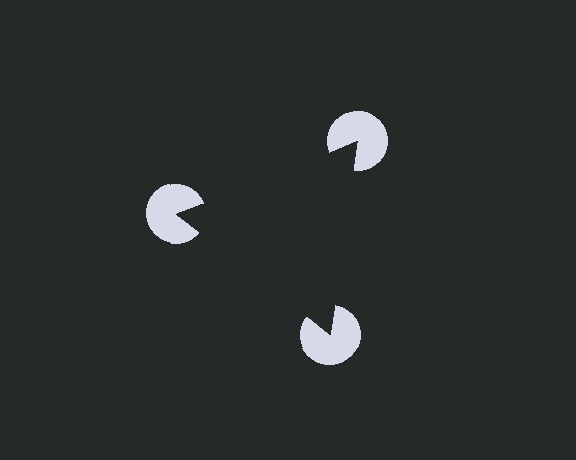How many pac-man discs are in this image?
There are 3 — one at each vertex of the illusory triangle.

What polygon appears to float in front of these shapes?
An illusory triangle — its edges are inferred from the aligned wedge cuts in the pac-man discs, not physically drawn.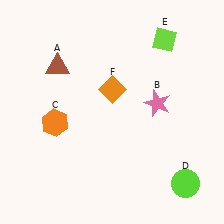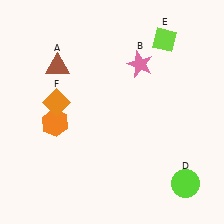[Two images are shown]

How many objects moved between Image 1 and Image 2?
2 objects moved between the two images.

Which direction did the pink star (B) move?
The pink star (B) moved up.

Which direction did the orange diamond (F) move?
The orange diamond (F) moved left.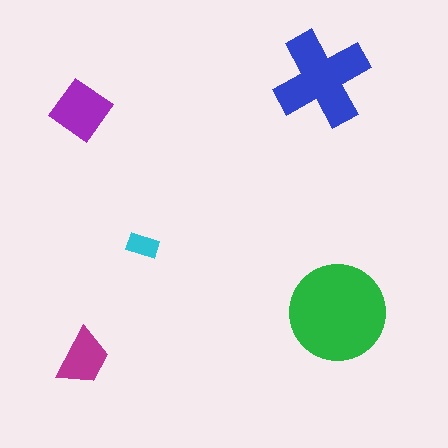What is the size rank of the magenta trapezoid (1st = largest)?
4th.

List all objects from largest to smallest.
The green circle, the blue cross, the purple diamond, the magenta trapezoid, the cyan rectangle.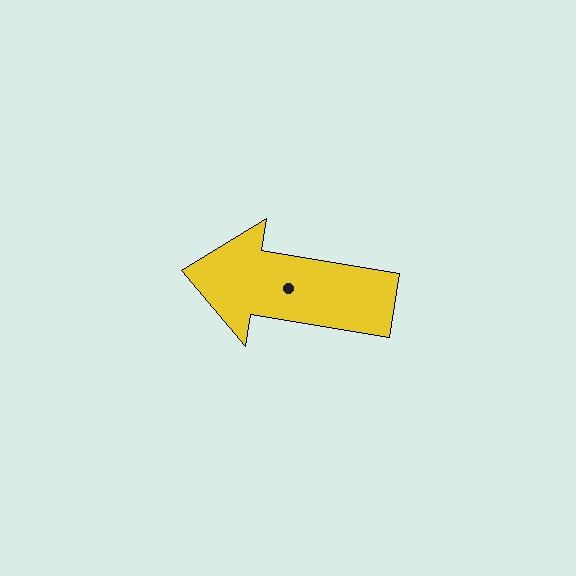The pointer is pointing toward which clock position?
Roughly 9 o'clock.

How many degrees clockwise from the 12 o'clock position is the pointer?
Approximately 279 degrees.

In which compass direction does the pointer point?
West.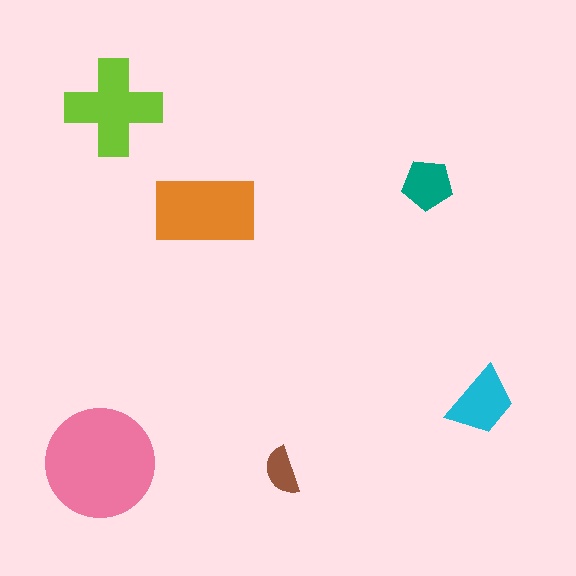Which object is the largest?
The pink circle.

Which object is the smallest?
The brown semicircle.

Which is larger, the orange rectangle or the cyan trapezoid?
The orange rectangle.